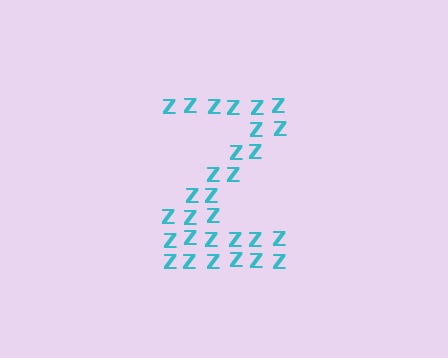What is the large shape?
The large shape is the letter Z.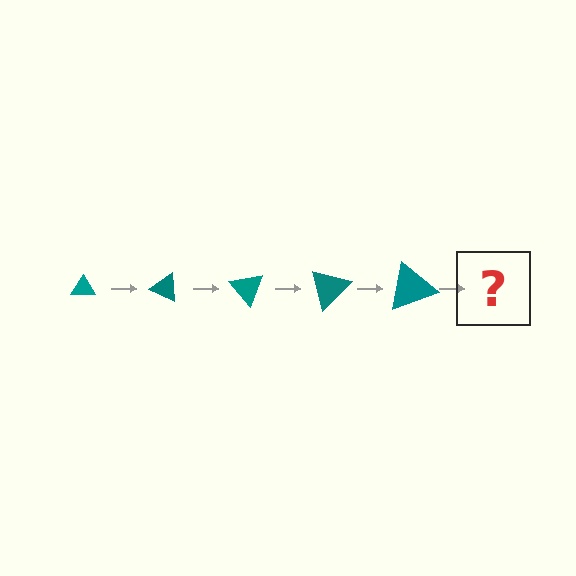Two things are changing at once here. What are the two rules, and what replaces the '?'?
The two rules are that the triangle grows larger each step and it rotates 25 degrees each step. The '?' should be a triangle, larger than the previous one and rotated 125 degrees from the start.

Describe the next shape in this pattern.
It should be a triangle, larger than the previous one and rotated 125 degrees from the start.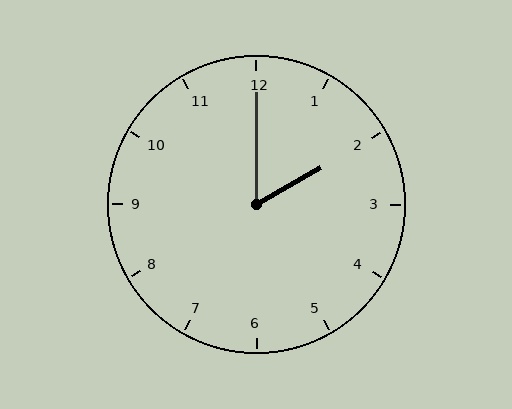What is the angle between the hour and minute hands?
Approximately 60 degrees.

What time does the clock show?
2:00.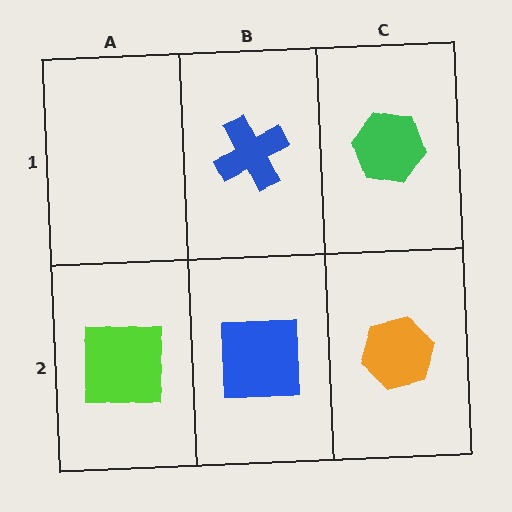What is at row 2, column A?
A lime square.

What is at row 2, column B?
A blue square.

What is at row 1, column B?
A blue cross.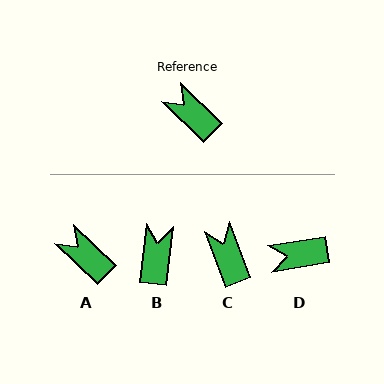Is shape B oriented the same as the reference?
No, it is off by about 52 degrees.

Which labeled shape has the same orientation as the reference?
A.